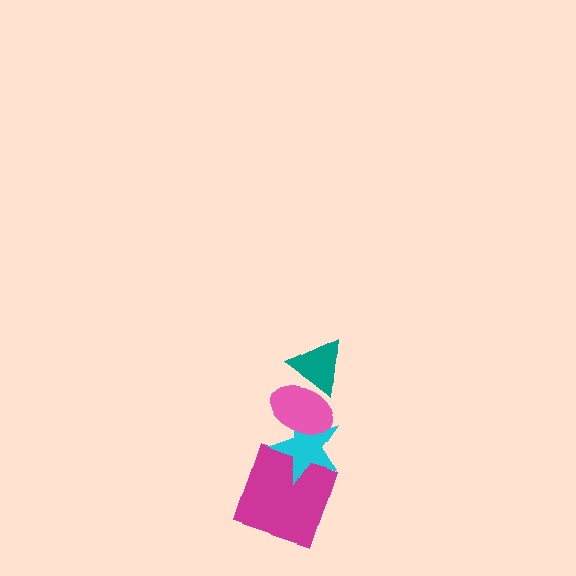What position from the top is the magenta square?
The magenta square is 4th from the top.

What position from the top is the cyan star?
The cyan star is 3rd from the top.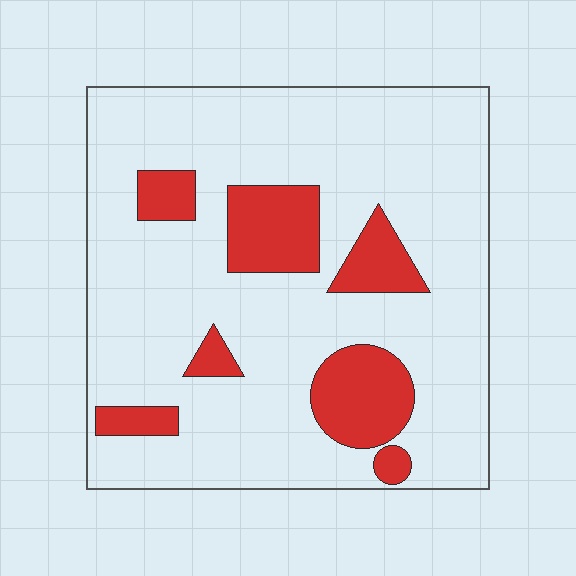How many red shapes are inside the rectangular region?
7.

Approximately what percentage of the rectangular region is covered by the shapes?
Approximately 20%.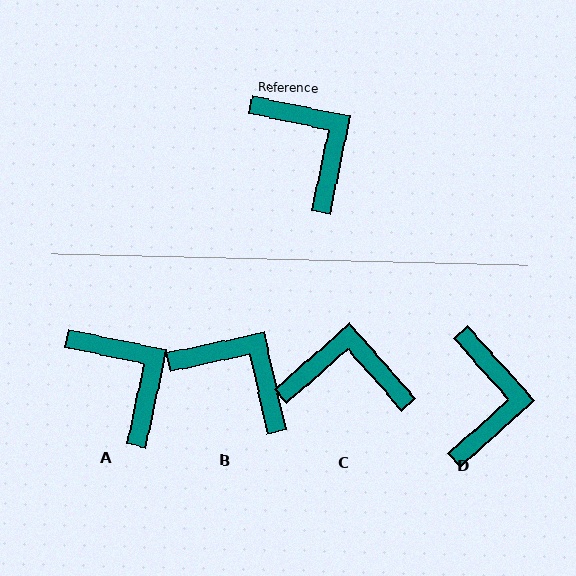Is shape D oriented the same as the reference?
No, it is off by about 36 degrees.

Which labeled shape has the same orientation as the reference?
A.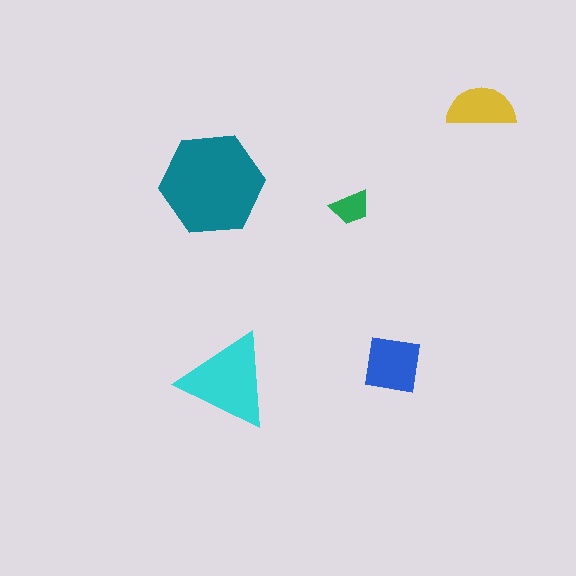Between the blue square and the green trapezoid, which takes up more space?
The blue square.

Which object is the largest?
The teal hexagon.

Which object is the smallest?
The green trapezoid.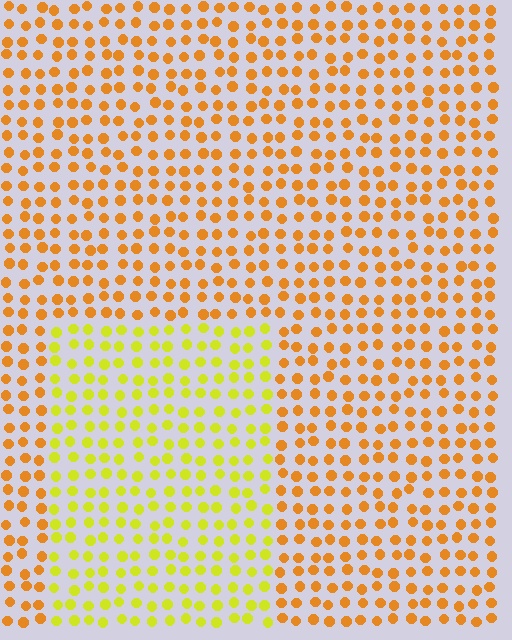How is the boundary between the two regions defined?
The boundary is defined purely by a slight shift in hue (about 36 degrees). Spacing, size, and orientation are identical on both sides.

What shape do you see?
I see a rectangle.